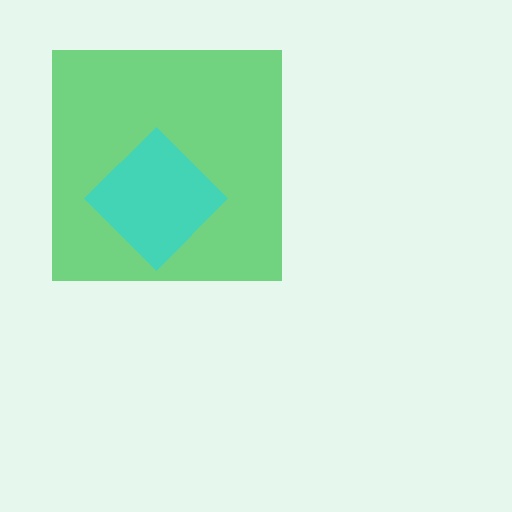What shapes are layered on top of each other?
The layered shapes are: a green square, a cyan diamond.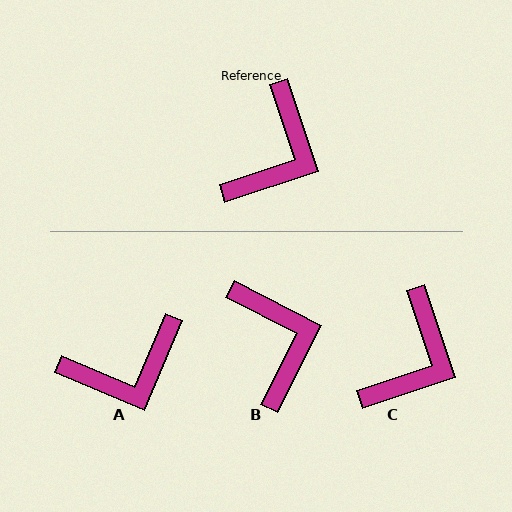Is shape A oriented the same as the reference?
No, it is off by about 41 degrees.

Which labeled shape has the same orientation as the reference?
C.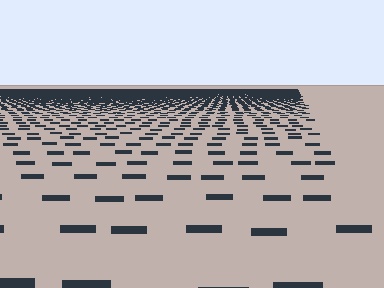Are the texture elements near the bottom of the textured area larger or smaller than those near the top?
Larger. Near the bottom, elements are closer to the viewer and appear at a bigger on-screen size.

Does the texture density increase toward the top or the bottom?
Density increases toward the top.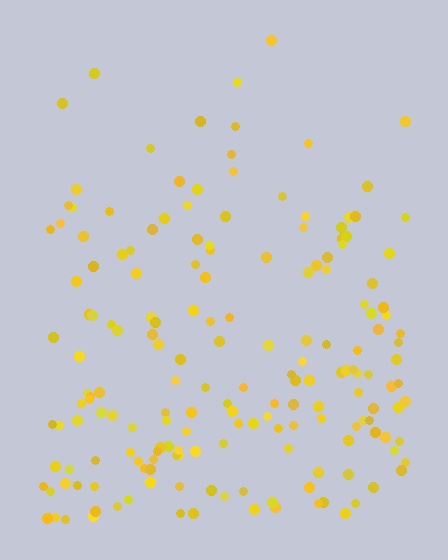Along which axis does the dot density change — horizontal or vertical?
Vertical.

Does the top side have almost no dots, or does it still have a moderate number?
Still a moderate number, just noticeably fewer than the bottom.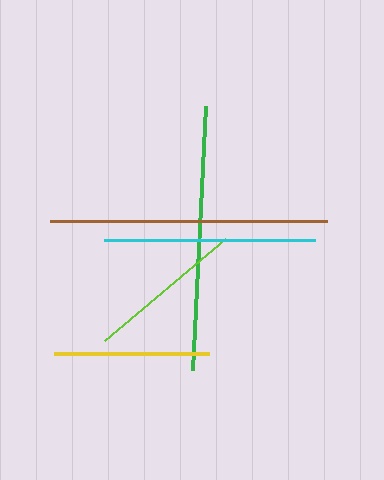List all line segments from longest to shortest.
From longest to shortest: brown, green, cyan, lime, yellow.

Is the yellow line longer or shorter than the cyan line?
The cyan line is longer than the yellow line.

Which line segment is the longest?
The brown line is the longest at approximately 277 pixels.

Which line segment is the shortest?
The yellow line is the shortest at approximately 155 pixels.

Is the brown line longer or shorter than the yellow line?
The brown line is longer than the yellow line.